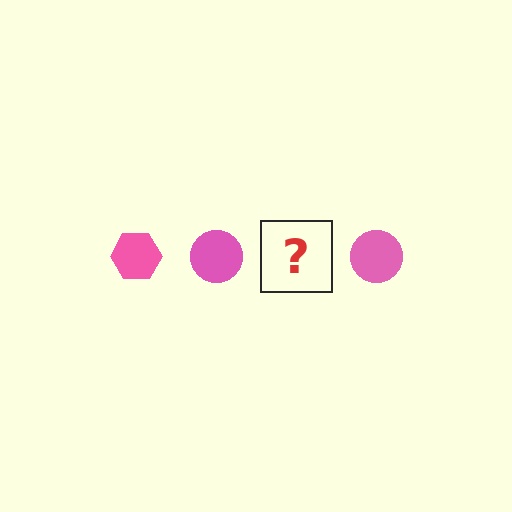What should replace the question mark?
The question mark should be replaced with a pink hexagon.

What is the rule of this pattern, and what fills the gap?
The rule is that the pattern cycles through hexagon, circle shapes in pink. The gap should be filled with a pink hexagon.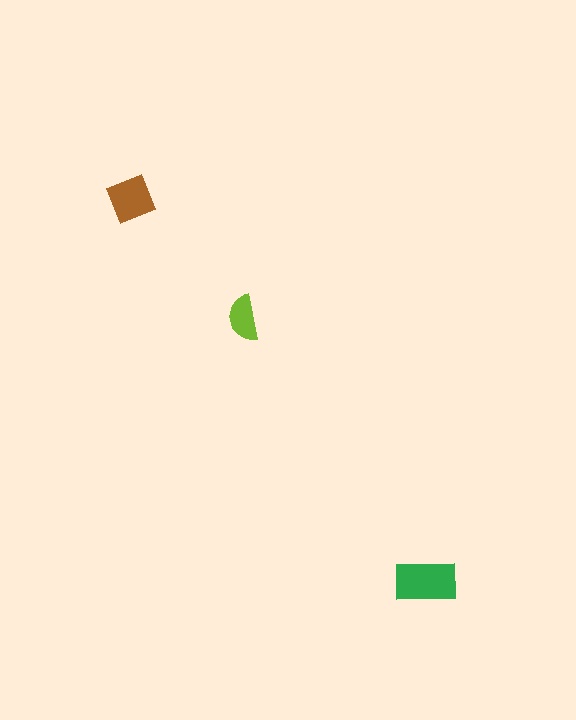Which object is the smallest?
The lime semicircle.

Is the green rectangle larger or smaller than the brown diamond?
Larger.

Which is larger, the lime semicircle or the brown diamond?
The brown diamond.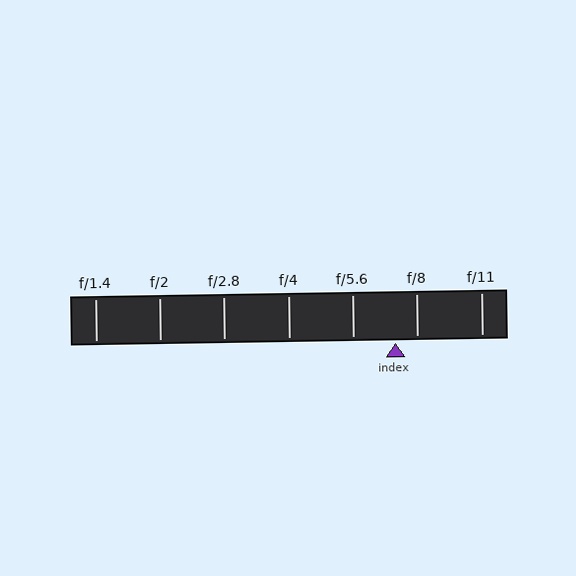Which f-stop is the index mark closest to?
The index mark is closest to f/8.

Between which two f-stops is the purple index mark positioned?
The index mark is between f/5.6 and f/8.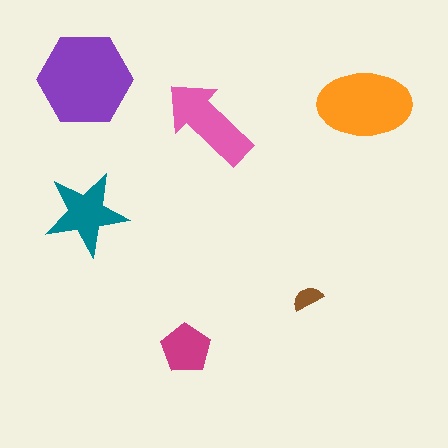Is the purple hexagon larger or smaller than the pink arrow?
Larger.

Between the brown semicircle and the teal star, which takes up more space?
The teal star.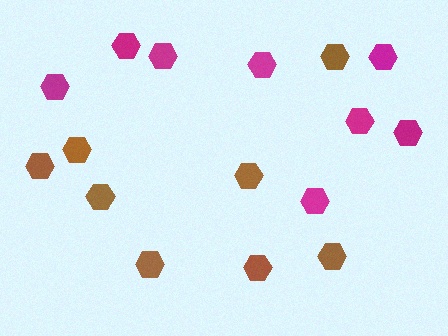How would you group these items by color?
There are 2 groups: one group of brown hexagons (8) and one group of magenta hexagons (8).